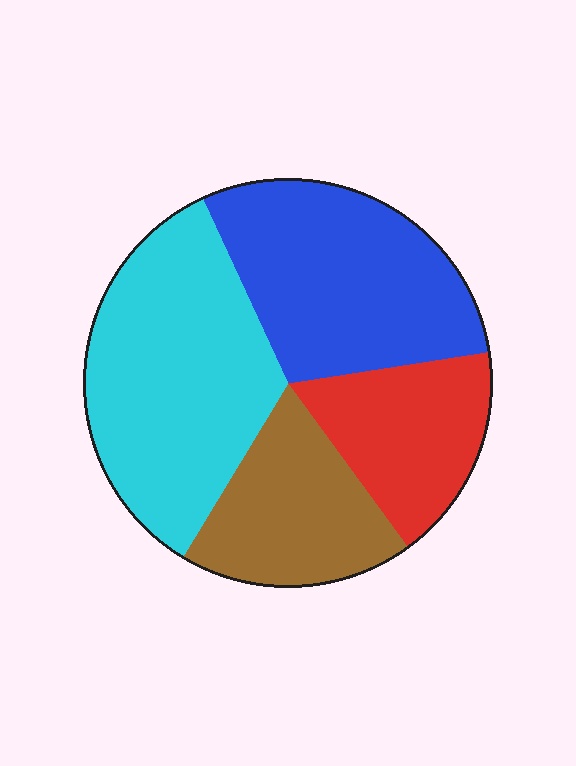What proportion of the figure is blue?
Blue takes up between a sixth and a third of the figure.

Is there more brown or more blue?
Blue.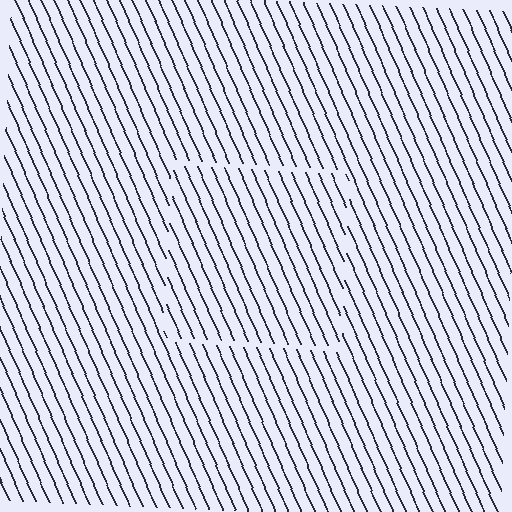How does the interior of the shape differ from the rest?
The interior of the shape contains the same grating, shifted by half a period — the contour is defined by the phase discontinuity where line-ends from the inner and outer gratings abut.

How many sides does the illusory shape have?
4 sides — the line-ends trace a square.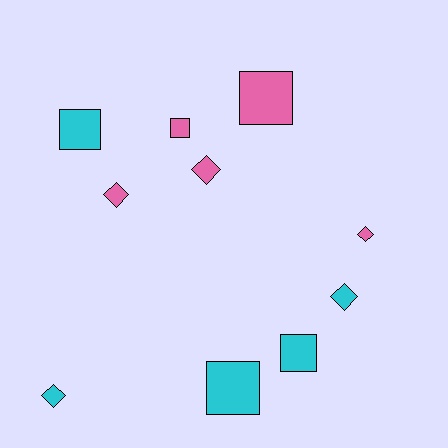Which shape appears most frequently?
Diamond, with 5 objects.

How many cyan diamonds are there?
There are 2 cyan diamonds.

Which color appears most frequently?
Cyan, with 5 objects.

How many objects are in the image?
There are 10 objects.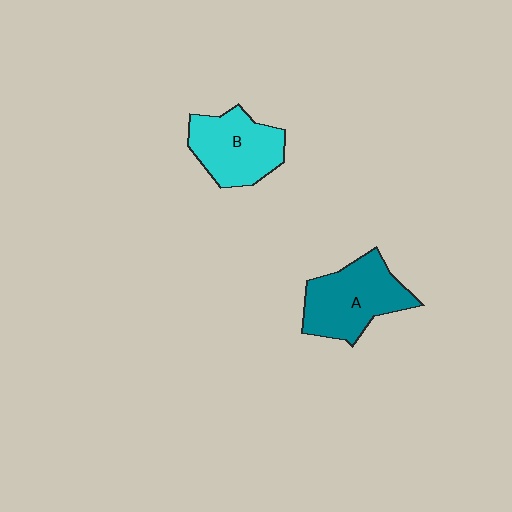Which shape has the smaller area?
Shape B (cyan).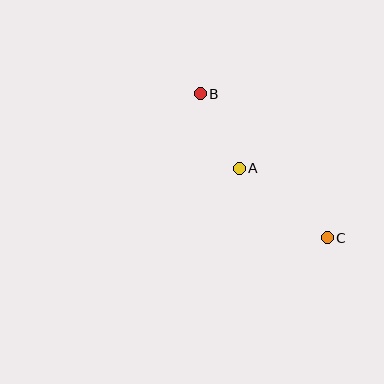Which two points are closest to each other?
Points A and B are closest to each other.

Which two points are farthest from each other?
Points B and C are farthest from each other.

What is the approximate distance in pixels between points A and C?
The distance between A and C is approximately 113 pixels.